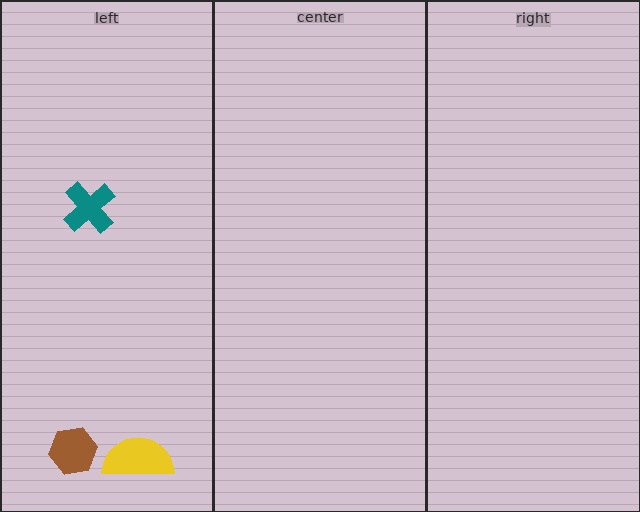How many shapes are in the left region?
3.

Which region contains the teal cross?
The left region.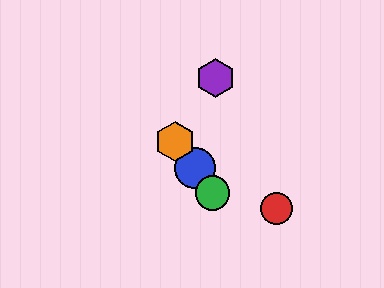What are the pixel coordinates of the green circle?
The green circle is at (213, 193).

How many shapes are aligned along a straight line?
4 shapes (the blue circle, the green circle, the yellow circle, the orange hexagon) are aligned along a straight line.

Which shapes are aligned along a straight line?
The blue circle, the green circle, the yellow circle, the orange hexagon are aligned along a straight line.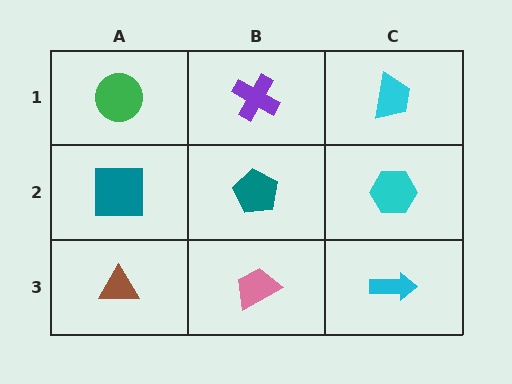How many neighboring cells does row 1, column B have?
3.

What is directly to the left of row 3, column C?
A pink trapezoid.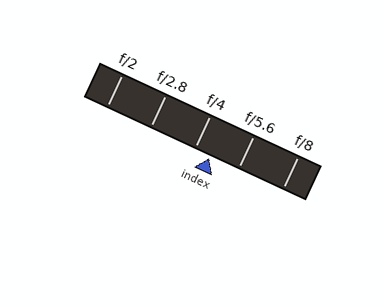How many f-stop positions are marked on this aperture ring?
There are 5 f-stop positions marked.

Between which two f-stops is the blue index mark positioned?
The index mark is between f/4 and f/5.6.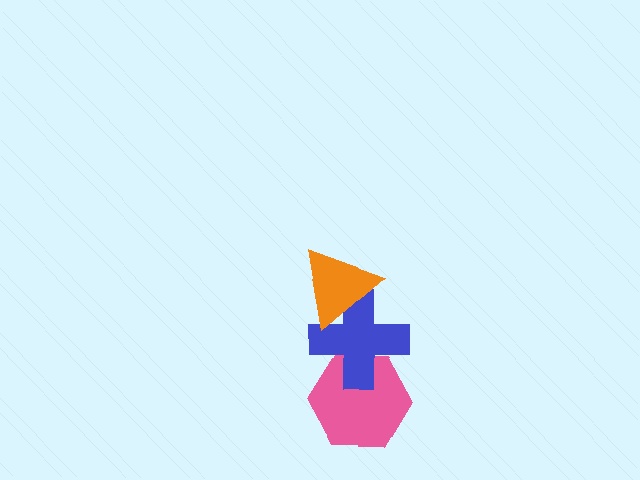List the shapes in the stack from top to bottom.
From top to bottom: the orange triangle, the blue cross, the pink hexagon.